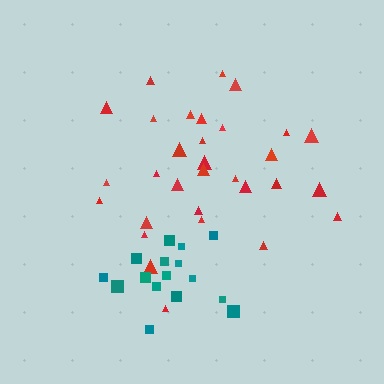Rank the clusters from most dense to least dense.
teal, red.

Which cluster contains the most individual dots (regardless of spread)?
Red (31).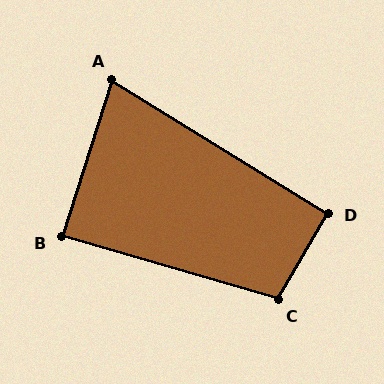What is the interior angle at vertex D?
Approximately 91 degrees (approximately right).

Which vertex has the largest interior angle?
C, at approximately 104 degrees.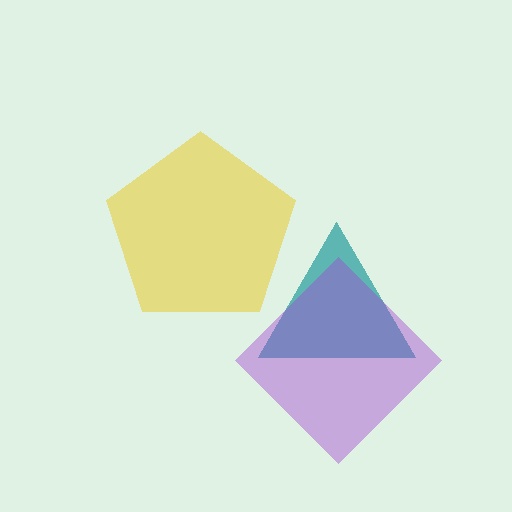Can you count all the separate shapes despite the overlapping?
Yes, there are 3 separate shapes.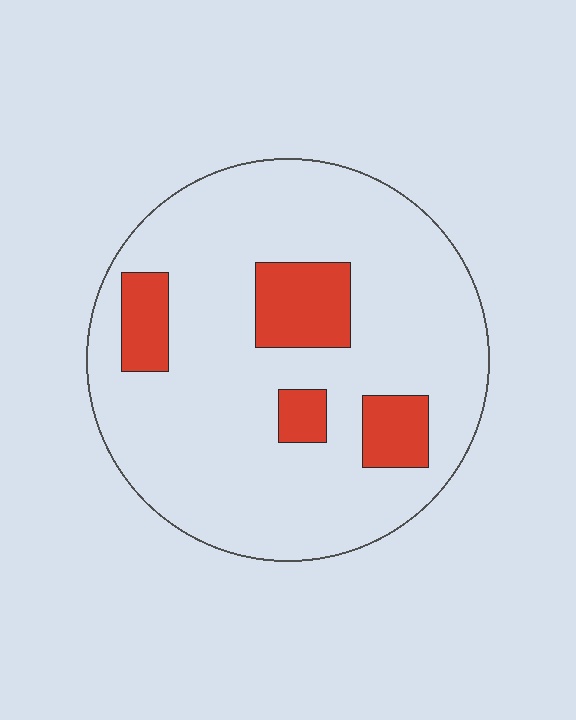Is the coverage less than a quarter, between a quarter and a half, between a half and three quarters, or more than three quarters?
Less than a quarter.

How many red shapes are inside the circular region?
4.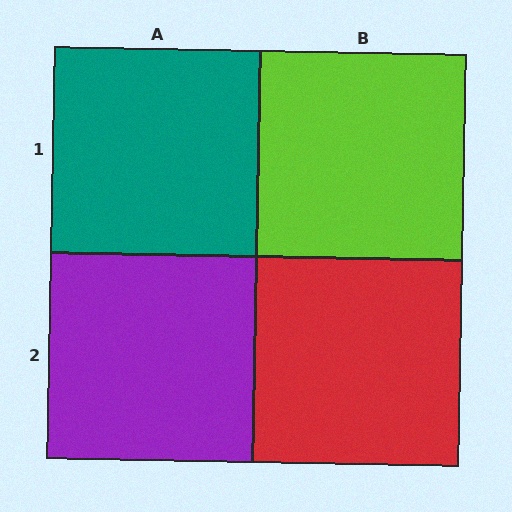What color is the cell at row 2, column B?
Red.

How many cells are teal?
1 cell is teal.